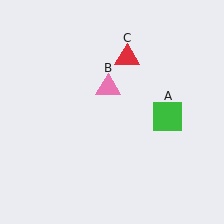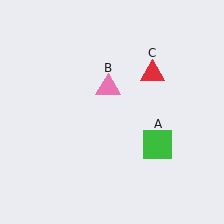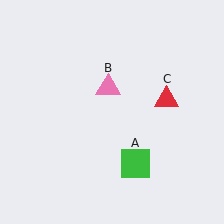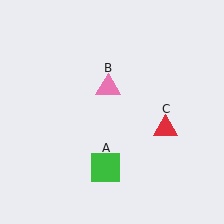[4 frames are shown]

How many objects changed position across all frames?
2 objects changed position: green square (object A), red triangle (object C).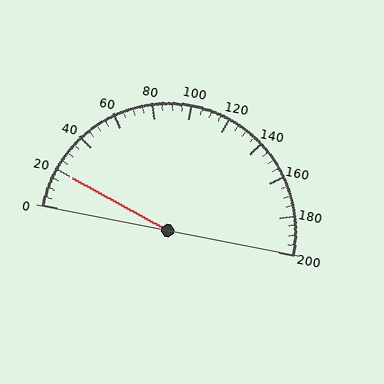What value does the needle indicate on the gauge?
The needle indicates approximately 20.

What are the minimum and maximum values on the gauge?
The gauge ranges from 0 to 200.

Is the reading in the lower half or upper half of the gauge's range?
The reading is in the lower half of the range (0 to 200).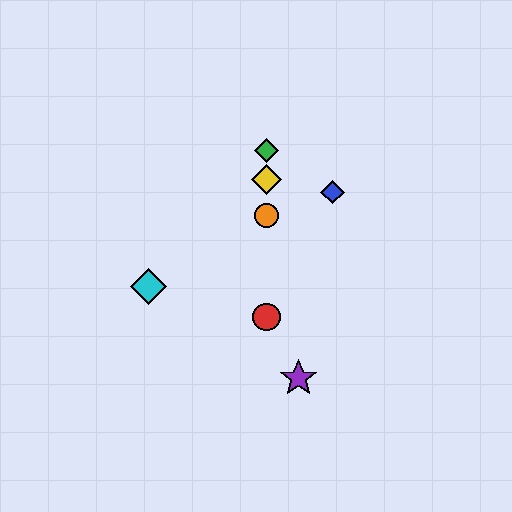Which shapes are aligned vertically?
The red circle, the green diamond, the yellow diamond, the orange circle are aligned vertically.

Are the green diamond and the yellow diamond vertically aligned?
Yes, both are at x≈266.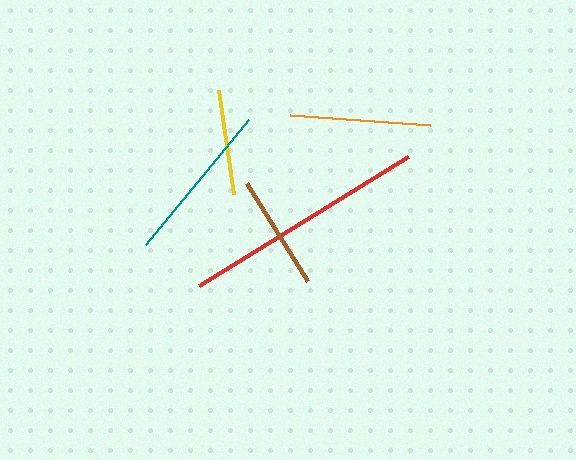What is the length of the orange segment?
The orange segment is approximately 141 pixels long.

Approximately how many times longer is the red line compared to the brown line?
The red line is approximately 2.1 times the length of the brown line.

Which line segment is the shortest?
The yellow line is the shortest at approximately 105 pixels.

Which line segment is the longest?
The red line is the longest at approximately 246 pixels.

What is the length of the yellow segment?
The yellow segment is approximately 105 pixels long.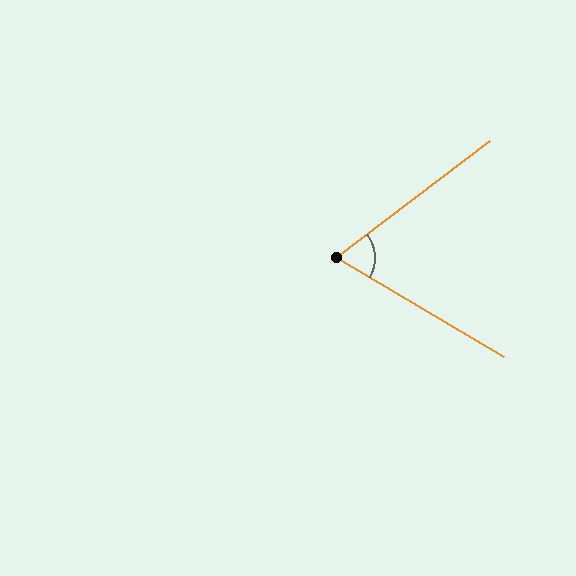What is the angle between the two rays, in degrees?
Approximately 68 degrees.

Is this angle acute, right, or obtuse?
It is acute.